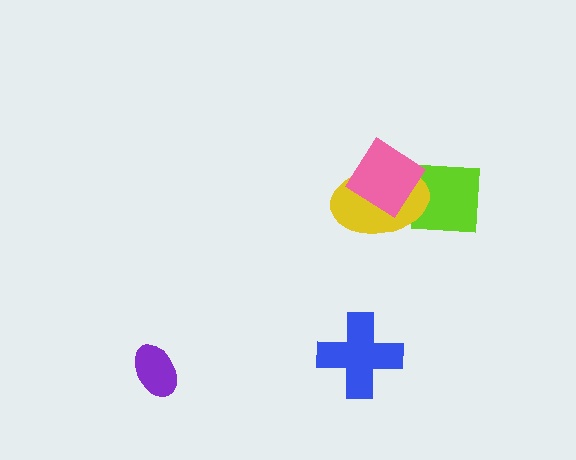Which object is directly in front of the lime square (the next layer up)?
The yellow ellipse is directly in front of the lime square.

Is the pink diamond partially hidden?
No, no other shape covers it.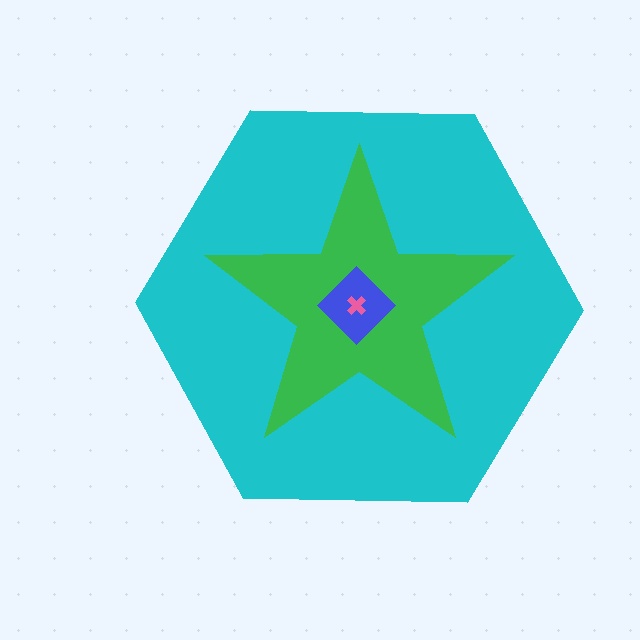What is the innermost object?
The pink cross.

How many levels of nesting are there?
4.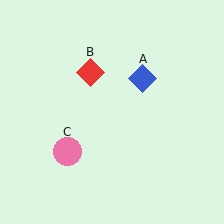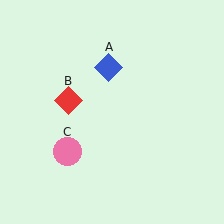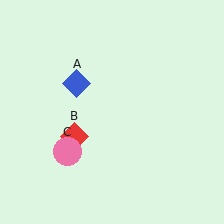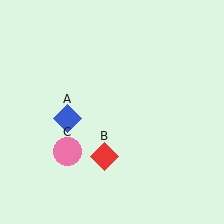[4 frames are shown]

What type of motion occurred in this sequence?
The blue diamond (object A), red diamond (object B) rotated counterclockwise around the center of the scene.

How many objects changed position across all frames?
2 objects changed position: blue diamond (object A), red diamond (object B).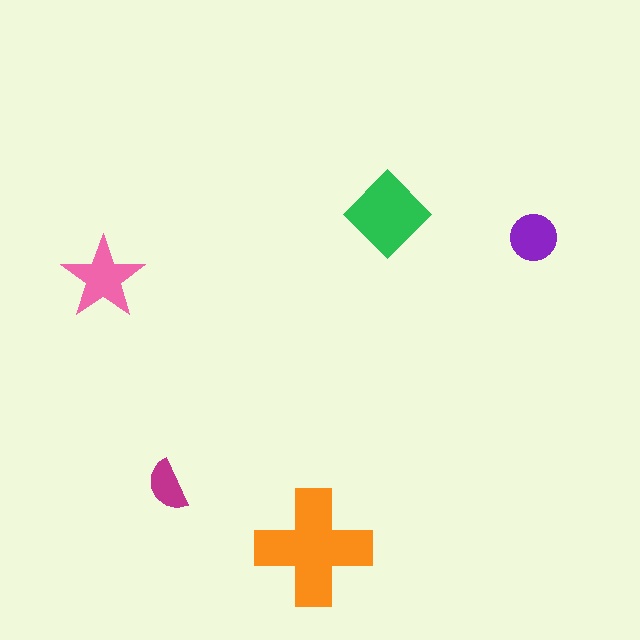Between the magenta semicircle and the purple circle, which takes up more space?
The purple circle.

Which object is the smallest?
The magenta semicircle.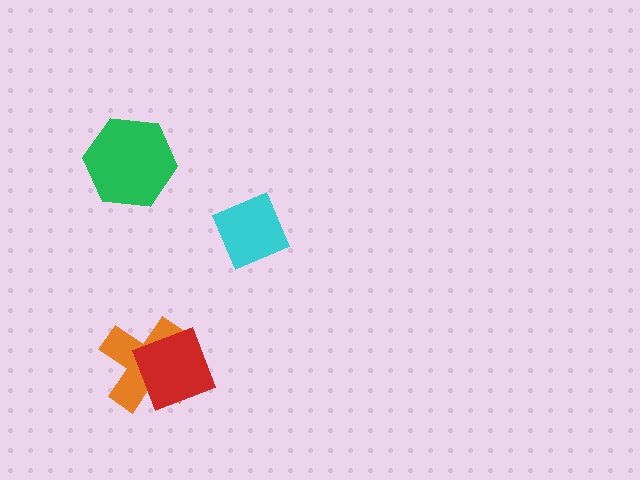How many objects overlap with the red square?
1 object overlaps with the red square.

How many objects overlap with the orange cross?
1 object overlaps with the orange cross.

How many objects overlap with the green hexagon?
0 objects overlap with the green hexagon.